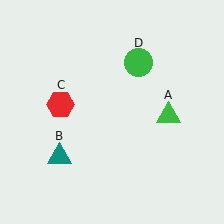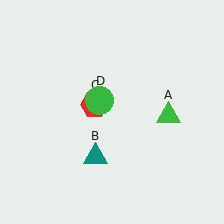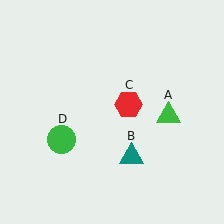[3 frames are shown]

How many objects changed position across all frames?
3 objects changed position: teal triangle (object B), red hexagon (object C), green circle (object D).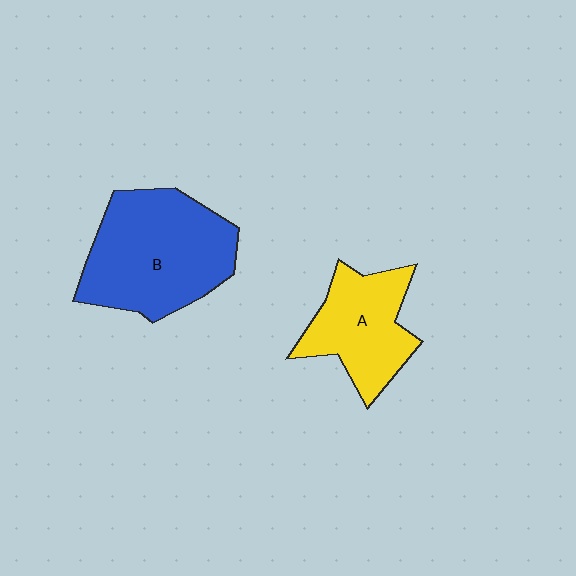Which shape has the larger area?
Shape B (blue).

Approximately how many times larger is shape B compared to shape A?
Approximately 1.5 times.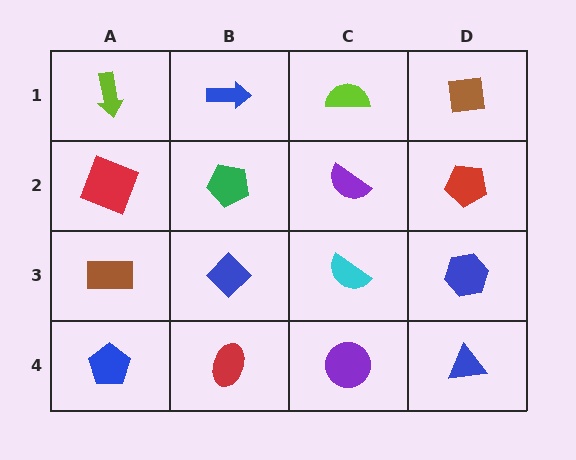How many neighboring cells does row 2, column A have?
3.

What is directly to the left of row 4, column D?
A purple circle.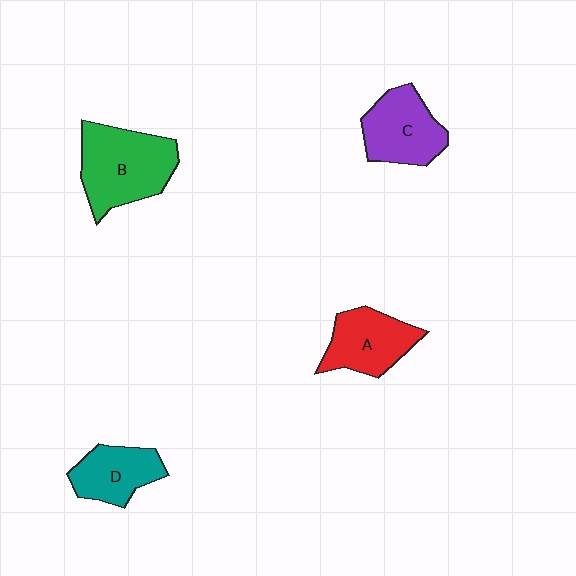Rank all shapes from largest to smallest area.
From largest to smallest: B (green), C (purple), A (red), D (teal).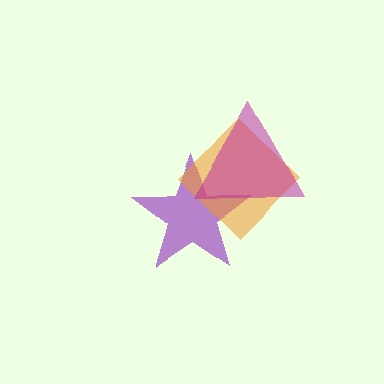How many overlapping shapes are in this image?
There are 3 overlapping shapes in the image.